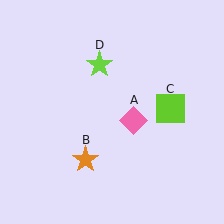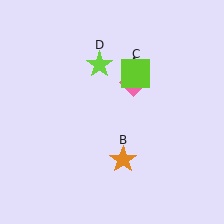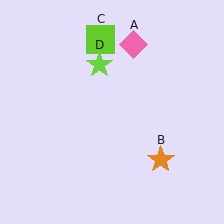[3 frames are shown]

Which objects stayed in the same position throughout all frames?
Lime star (object D) remained stationary.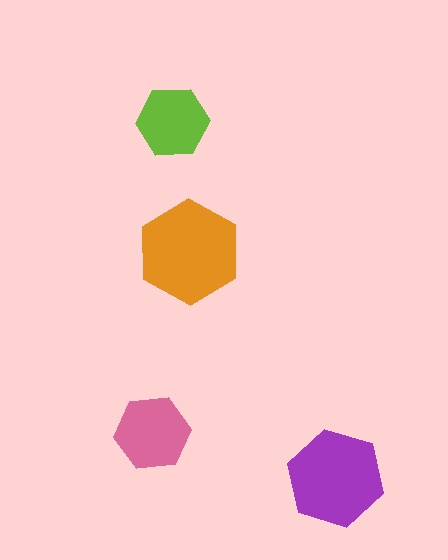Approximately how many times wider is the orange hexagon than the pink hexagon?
About 1.5 times wider.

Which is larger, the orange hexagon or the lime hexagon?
The orange one.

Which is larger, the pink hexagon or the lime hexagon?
The pink one.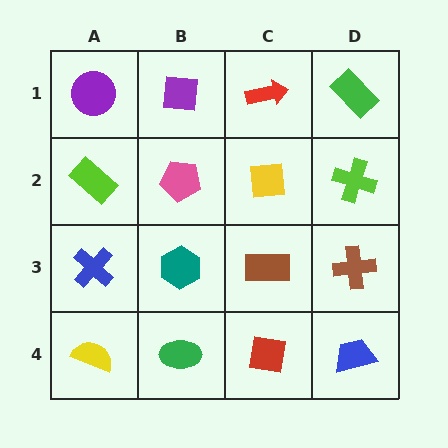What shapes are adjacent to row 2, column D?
A green rectangle (row 1, column D), a brown cross (row 3, column D), a yellow square (row 2, column C).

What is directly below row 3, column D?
A blue trapezoid.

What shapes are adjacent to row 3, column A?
A lime rectangle (row 2, column A), a yellow semicircle (row 4, column A), a teal hexagon (row 3, column B).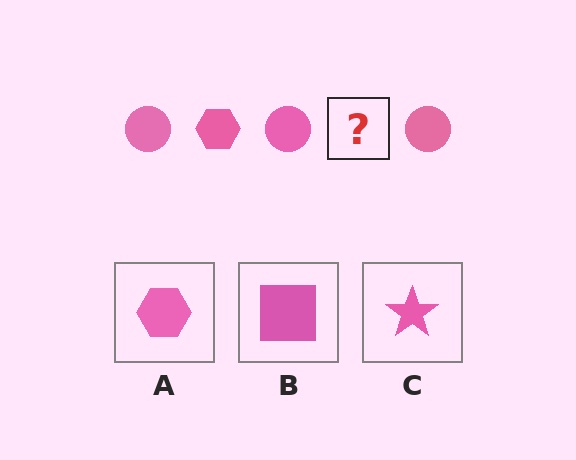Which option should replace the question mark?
Option A.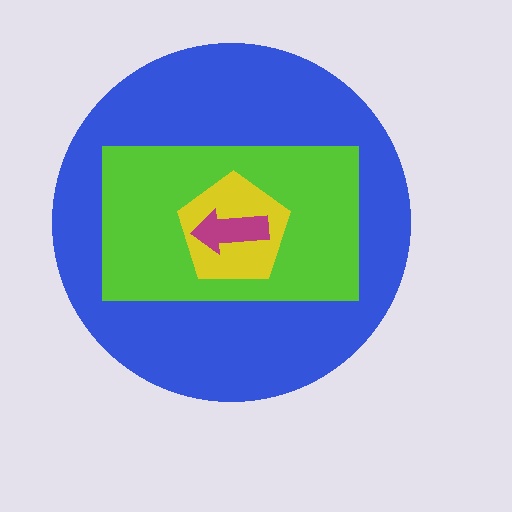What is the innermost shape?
The magenta arrow.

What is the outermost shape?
The blue circle.